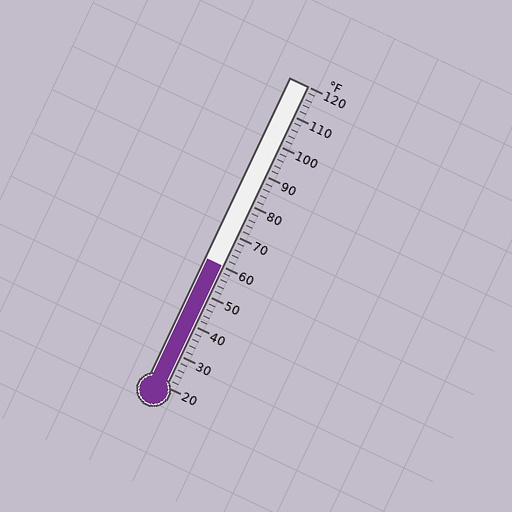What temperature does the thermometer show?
The thermometer shows approximately 60°F.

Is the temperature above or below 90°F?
The temperature is below 90°F.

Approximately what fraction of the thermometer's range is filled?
The thermometer is filled to approximately 40% of its range.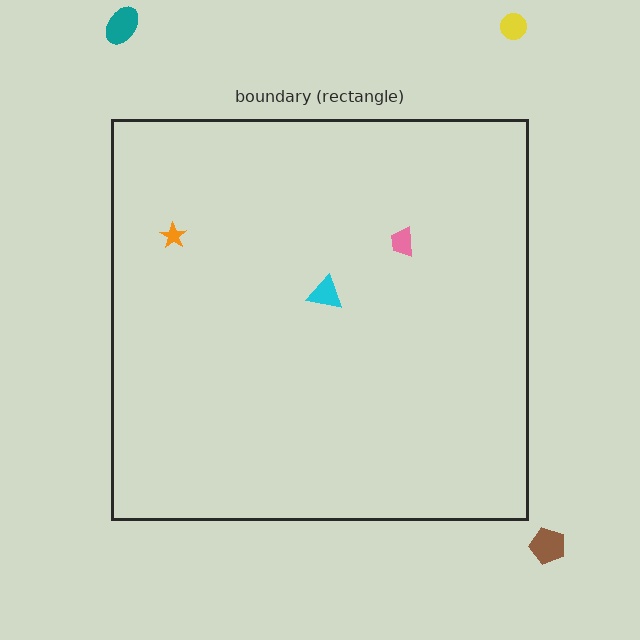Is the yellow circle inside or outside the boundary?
Outside.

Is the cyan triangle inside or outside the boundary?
Inside.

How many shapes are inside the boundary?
3 inside, 3 outside.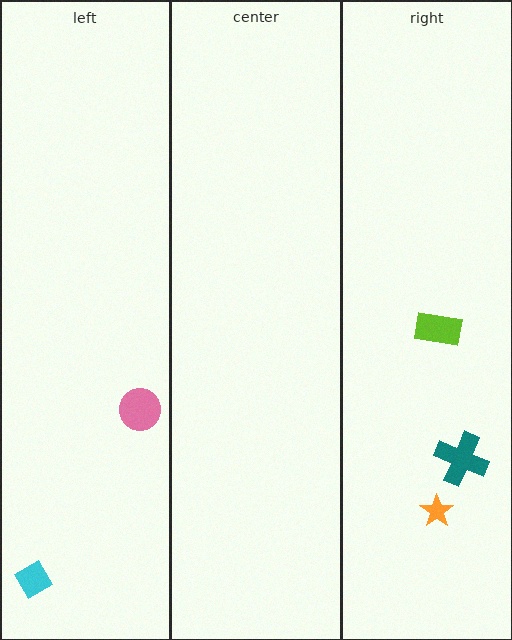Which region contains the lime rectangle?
The right region.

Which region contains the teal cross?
The right region.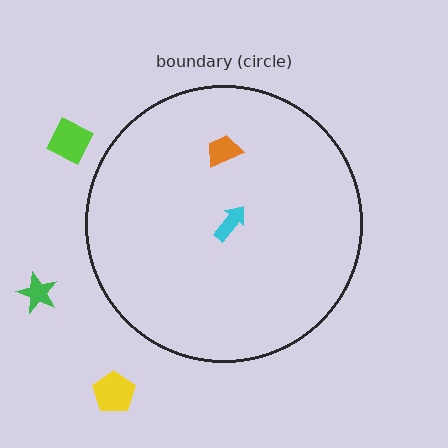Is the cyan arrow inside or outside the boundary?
Inside.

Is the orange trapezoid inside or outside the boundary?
Inside.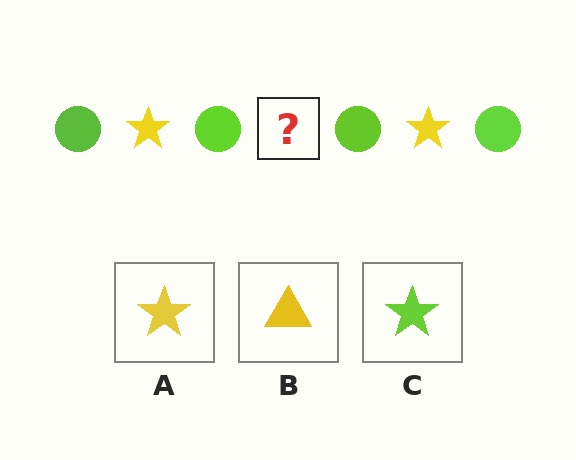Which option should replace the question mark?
Option A.